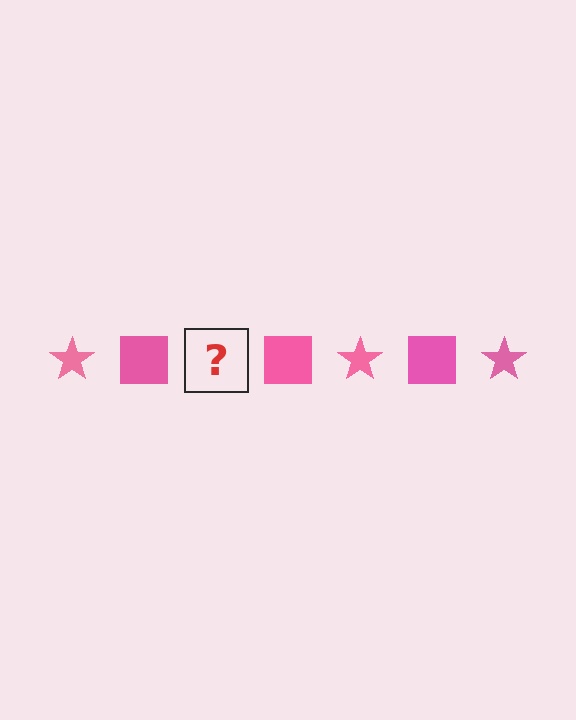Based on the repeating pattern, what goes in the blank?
The blank should be a pink star.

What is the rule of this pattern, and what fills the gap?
The rule is that the pattern cycles through star, square shapes in pink. The gap should be filled with a pink star.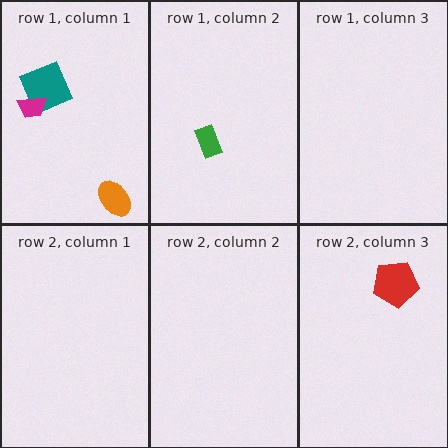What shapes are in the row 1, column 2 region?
The green rectangle.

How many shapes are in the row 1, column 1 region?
3.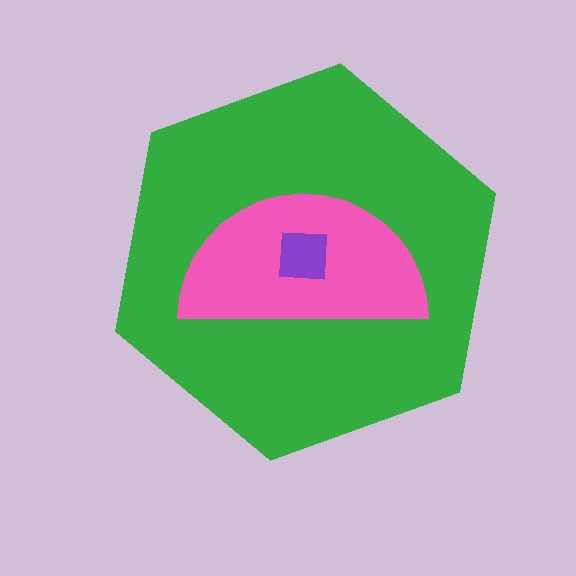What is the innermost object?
The purple square.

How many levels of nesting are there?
3.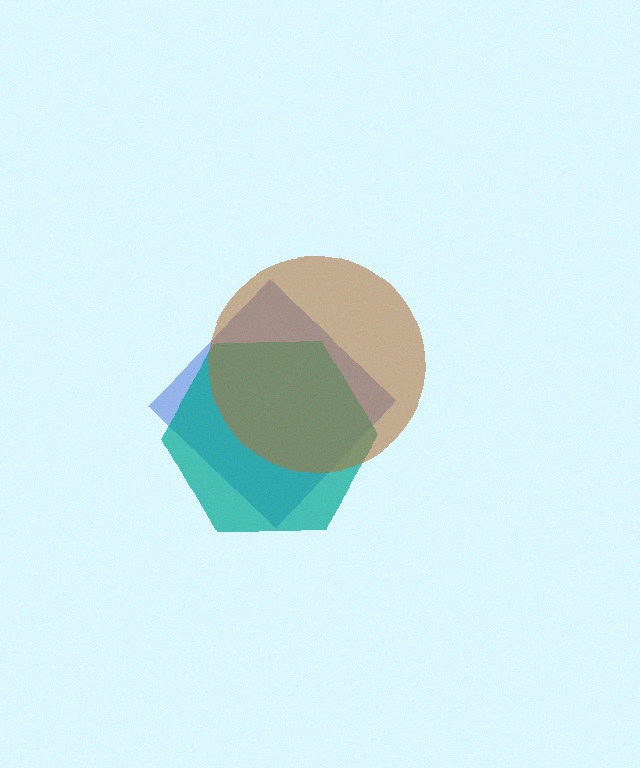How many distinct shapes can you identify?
There are 3 distinct shapes: a blue diamond, a teal hexagon, a brown circle.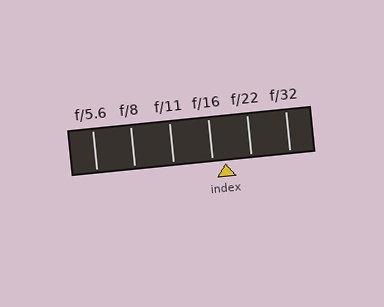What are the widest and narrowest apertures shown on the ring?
The widest aperture shown is f/5.6 and the narrowest is f/32.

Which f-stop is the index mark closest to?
The index mark is closest to f/16.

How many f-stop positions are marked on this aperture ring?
There are 6 f-stop positions marked.